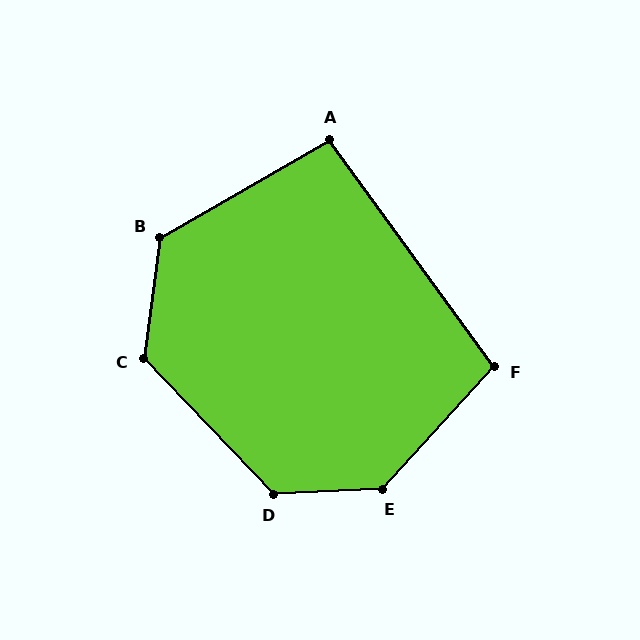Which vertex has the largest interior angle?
E, at approximately 135 degrees.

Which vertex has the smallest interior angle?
A, at approximately 96 degrees.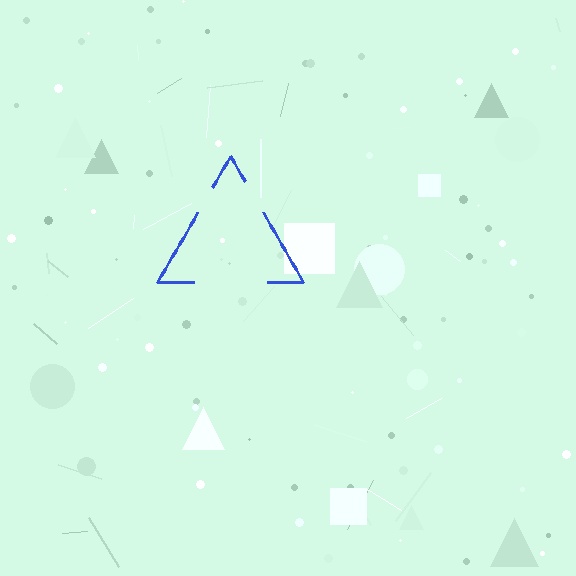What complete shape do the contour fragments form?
The contour fragments form a triangle.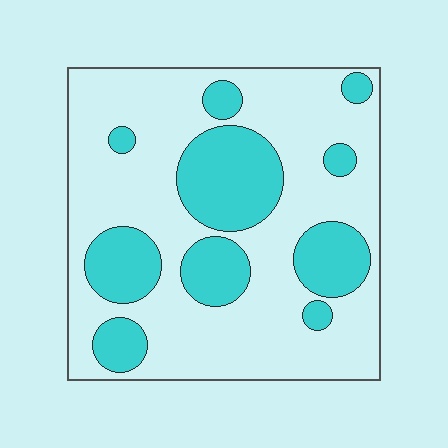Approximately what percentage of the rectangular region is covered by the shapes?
Approximately 30%.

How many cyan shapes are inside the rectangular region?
10.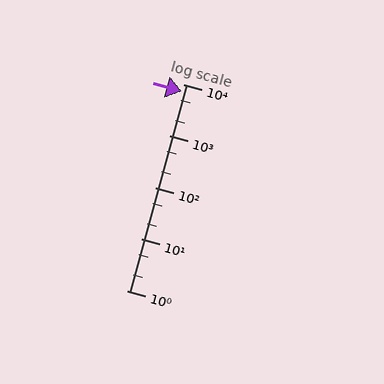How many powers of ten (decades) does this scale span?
The scale spans 4 decades, from 1 to 10000.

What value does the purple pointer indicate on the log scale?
The pointer indicates approximately 7300.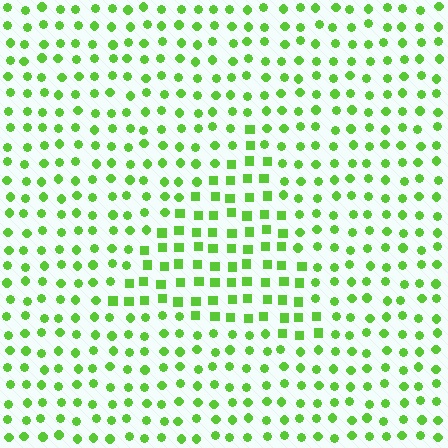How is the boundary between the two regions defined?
The boundary is defined by a change in element shape: squares inside vs. circles outside. All elements share the same color and spacing.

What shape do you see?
I see a triangle.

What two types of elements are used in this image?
The image uses squares inside the triangle region and circles outside it.